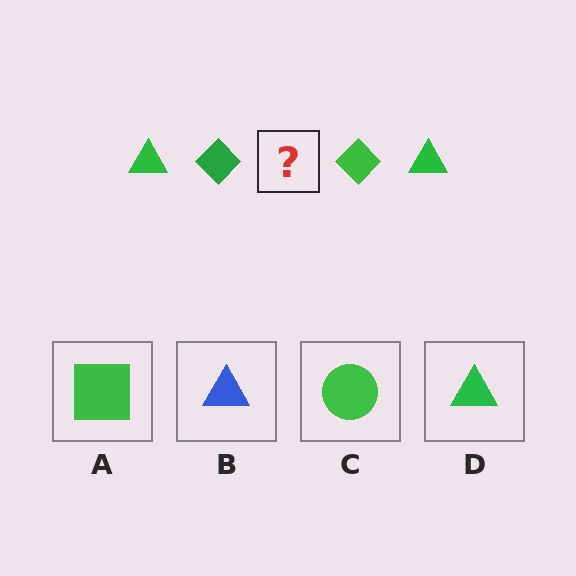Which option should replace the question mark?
Option D.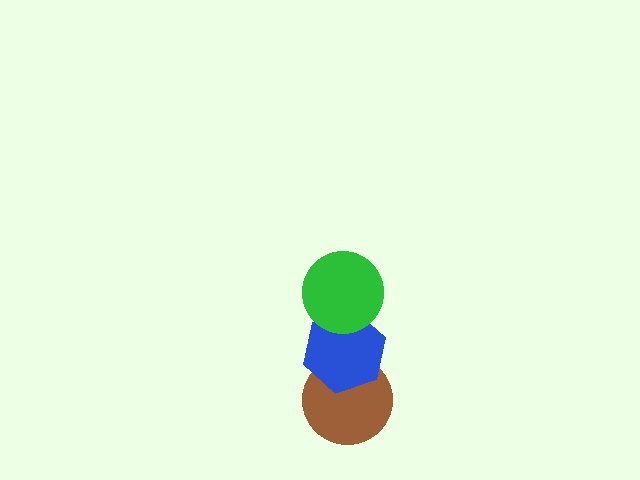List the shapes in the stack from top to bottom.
From top to bottom: the green circle, the blue hexagon, the brown circle.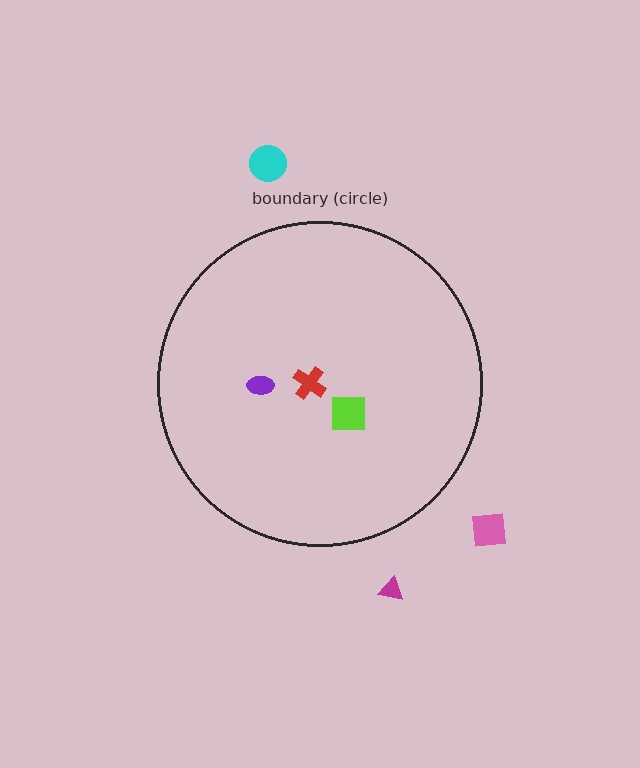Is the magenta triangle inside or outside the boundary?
Outside.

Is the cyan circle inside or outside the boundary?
Outside.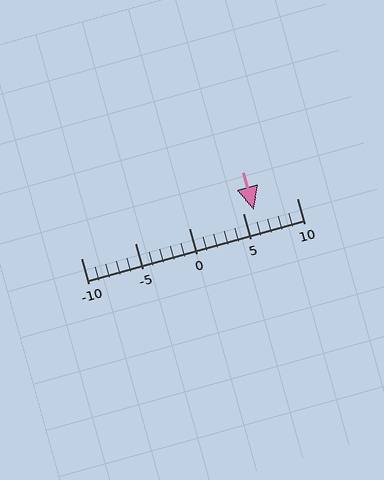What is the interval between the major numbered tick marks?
The major tick marks are spaced 5 units apart.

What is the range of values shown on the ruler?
The ruler shows values from -10 to 10.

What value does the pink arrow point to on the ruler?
The pink arrow points to approximately 6.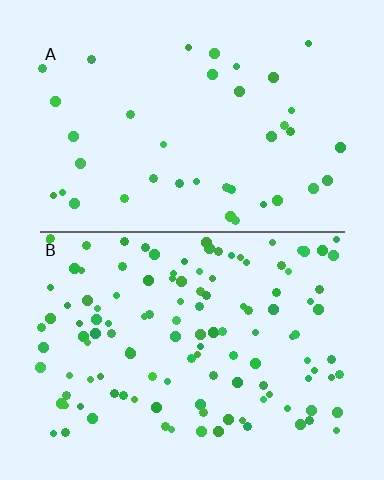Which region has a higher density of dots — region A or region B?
B (the bottom).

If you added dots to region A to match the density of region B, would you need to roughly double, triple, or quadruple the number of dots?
Approximately triple.